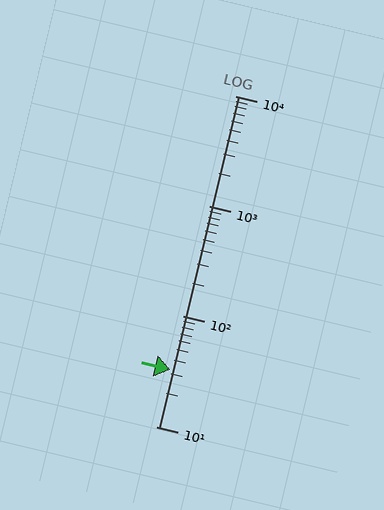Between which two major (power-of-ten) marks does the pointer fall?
The pointer is between 10 and 100.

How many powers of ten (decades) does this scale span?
The scale spans 3 decades, from 10 to 10000.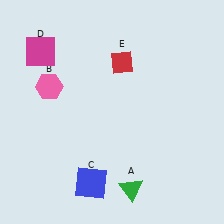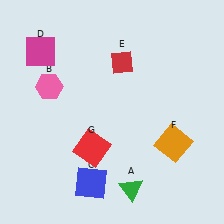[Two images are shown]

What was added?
An orange square (F), a red square (G) were added in Image 2.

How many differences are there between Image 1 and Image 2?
There are 2 differences between the two images.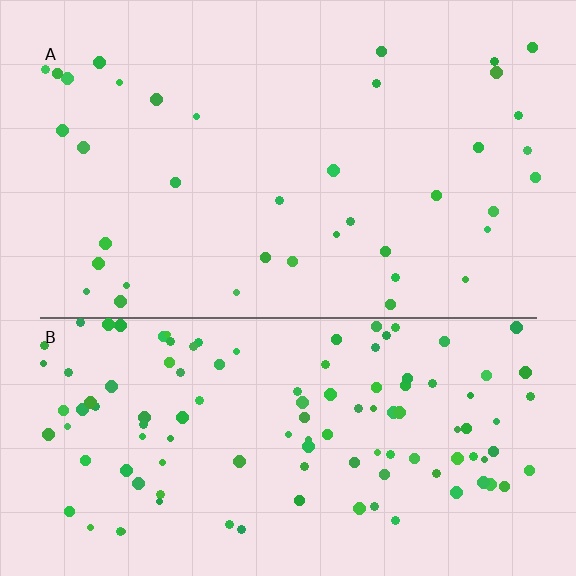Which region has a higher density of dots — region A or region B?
B (the bottom).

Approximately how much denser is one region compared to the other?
Approximately 3.1× — region B over region A.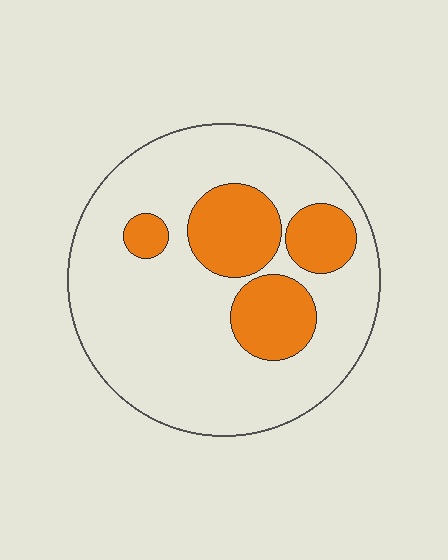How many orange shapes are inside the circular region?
4.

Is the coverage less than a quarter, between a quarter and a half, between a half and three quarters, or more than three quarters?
Less than a quarter.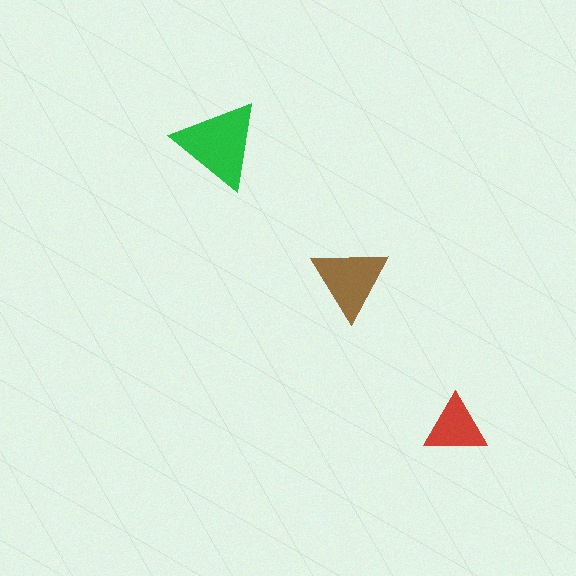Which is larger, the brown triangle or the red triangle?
The brown one.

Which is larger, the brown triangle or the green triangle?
The green one.